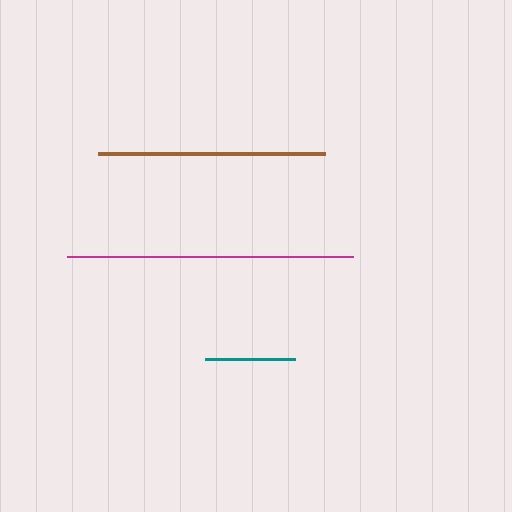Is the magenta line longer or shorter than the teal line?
The magenta line is longer than the teal line.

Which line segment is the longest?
The magenta line is the longest at approximately 286 pixels.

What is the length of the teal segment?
The teal segment is approximately 90 pixels long.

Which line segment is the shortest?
The teal line is the shortest at approximately 90 pixels.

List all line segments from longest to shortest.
From longest to shortest: magenta, brown, teal.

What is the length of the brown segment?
The brown segment is approximately 227 pixels long.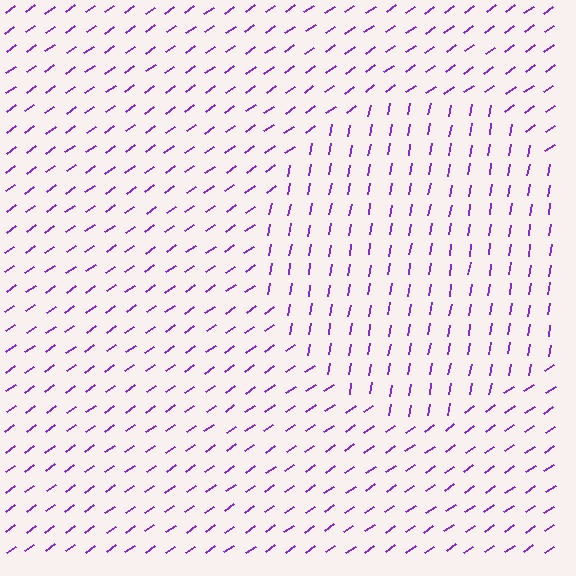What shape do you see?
I see a circle.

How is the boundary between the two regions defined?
The boundary is defined purely by a change in line orientation (approximately 45 degrees difference). All lines are the same color and thickness.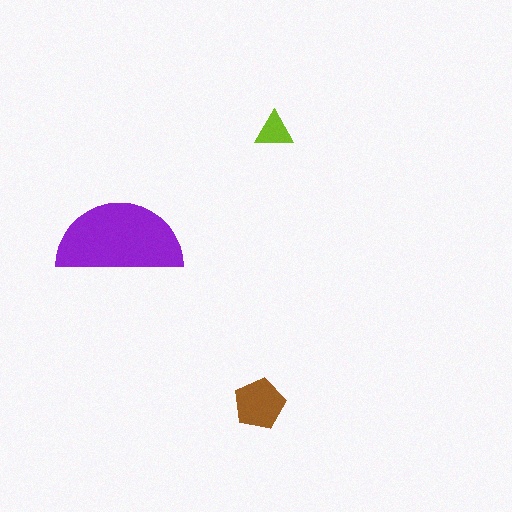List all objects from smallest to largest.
The lime triangle, the brown pentagon, the purple semicircle.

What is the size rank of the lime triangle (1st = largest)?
3rd.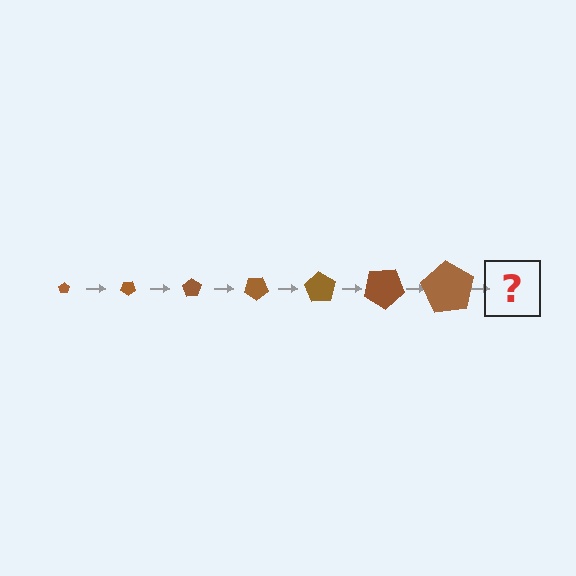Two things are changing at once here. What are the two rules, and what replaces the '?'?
The two rules are that the pentagon grows larger each step and it rotates 35 degrees each step. The '?' should be a pentagon, larger than the previous one and rotated 245 degrees from the start.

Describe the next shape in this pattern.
It should be a pentagon, larger than the previous one and rotated 245 degrees from the start.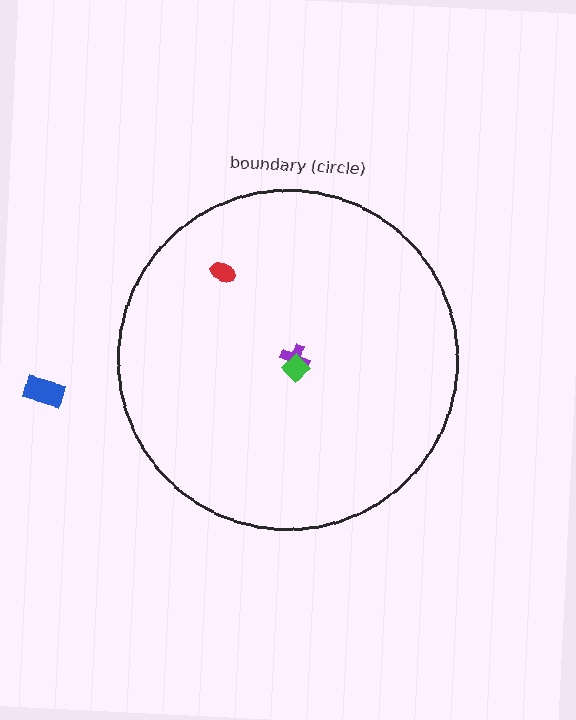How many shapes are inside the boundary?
3 inside, 1 outside.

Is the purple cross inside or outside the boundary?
Inside.